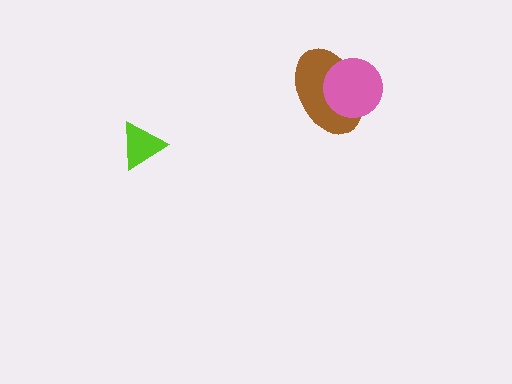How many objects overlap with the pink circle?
1 object overlaps with the pink circle.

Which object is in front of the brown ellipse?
The pink circle is in front of the brown ellipse.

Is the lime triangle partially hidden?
No, no other shape covers it.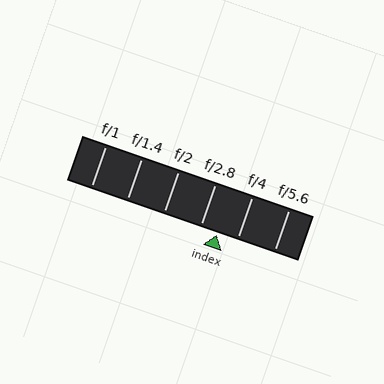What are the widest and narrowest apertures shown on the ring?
The widest aperture shown is f/1 and the narrowest is f/5.6.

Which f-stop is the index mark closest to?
The index mark is closest to f/2.8.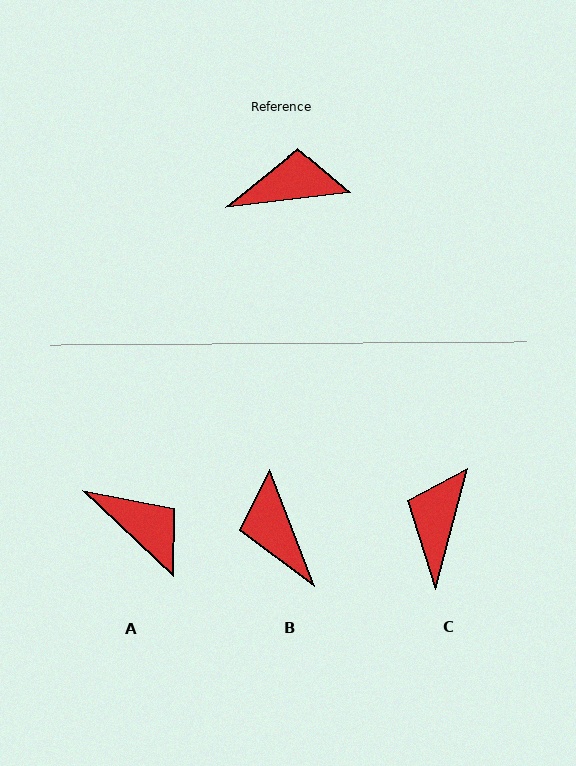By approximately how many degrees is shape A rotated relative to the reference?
Approximately 50 degrees clockwise.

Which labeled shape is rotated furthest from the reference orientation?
B, about 104 degrees away.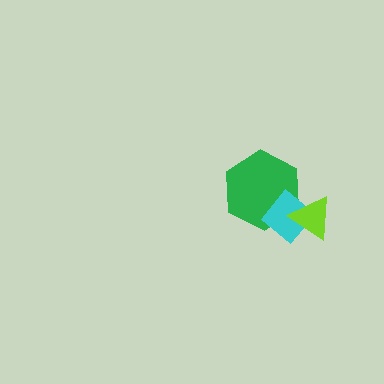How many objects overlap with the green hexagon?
2 objects overlap with the green hexagon.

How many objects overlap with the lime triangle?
2 objects overlap with the lime triangle.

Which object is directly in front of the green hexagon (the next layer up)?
The cyan diamond is directly in front of the green hexagon.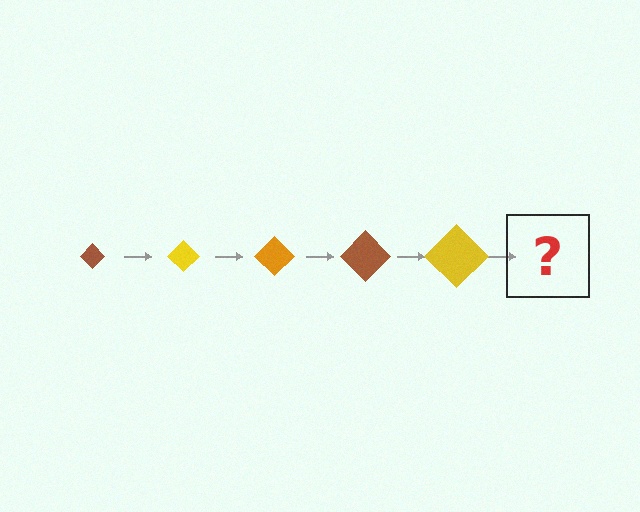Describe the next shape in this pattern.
It should be an orange diamond, larger than the previous one.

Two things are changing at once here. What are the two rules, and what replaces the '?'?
The two rules are that the diamond grows larger each step and the color cycles through brown, yellow, and orange. The '?' should be an orange diamond, larger than the previous one.